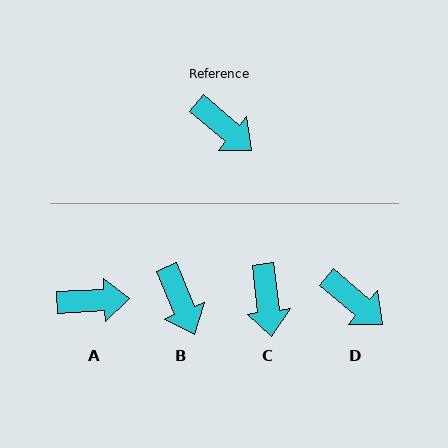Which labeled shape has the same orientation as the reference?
D.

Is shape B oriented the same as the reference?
No, it is off by about 27 degrees.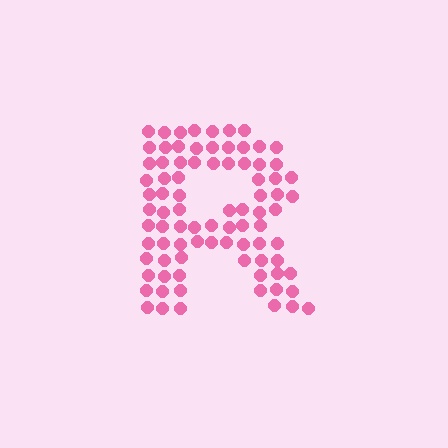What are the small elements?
The small elements are circles.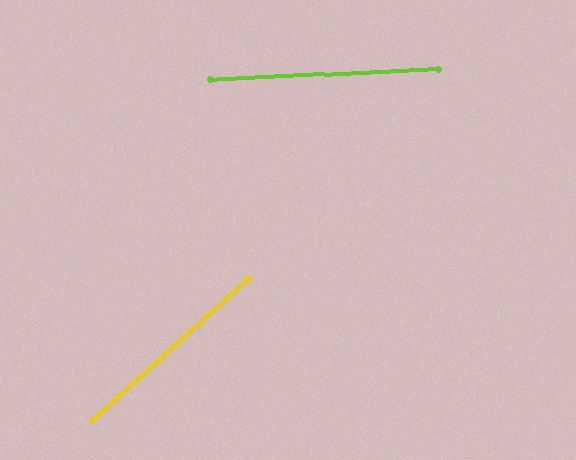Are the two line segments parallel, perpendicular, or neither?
Neither parallel nor perpendicular — they differ by about 40°.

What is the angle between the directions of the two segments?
Approximately 40 degrees.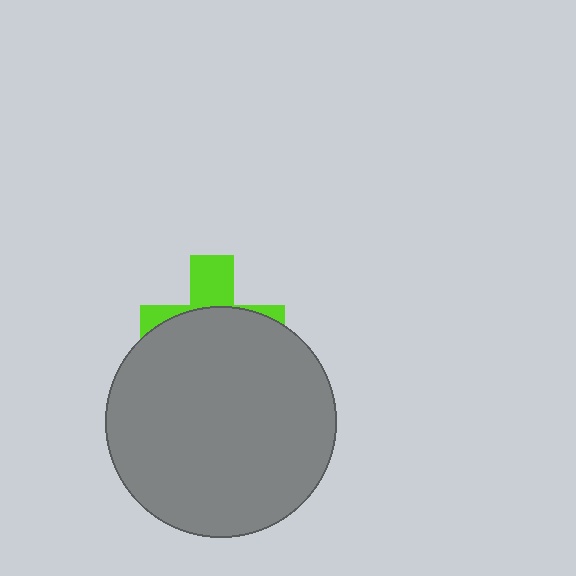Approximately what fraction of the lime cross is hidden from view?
Roughly 67% of the lime cross is hidden behind the gray circle.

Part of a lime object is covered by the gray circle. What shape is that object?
It is a cross.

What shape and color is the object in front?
The object in front is a gray circle.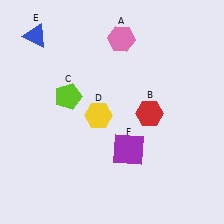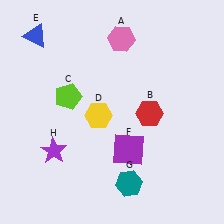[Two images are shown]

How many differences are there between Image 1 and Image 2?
There are 2 differences between the two images.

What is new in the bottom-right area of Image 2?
A teal hexagon (G) was added in the bottom-right area of Image 2.